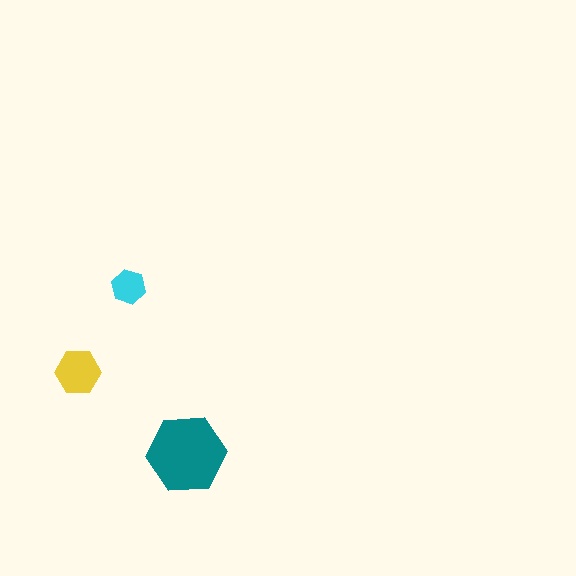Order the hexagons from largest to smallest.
the teal one, the yellow one, the cyan one.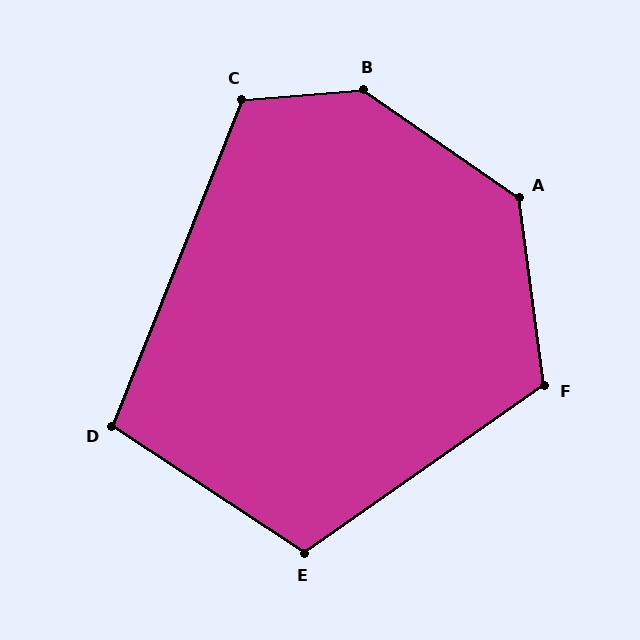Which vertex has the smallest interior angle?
D, at approximately 102 degrees.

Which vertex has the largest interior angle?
B, at approximately 141 degrees.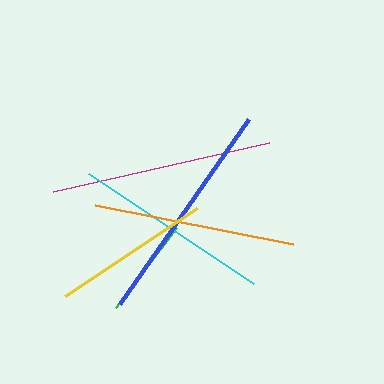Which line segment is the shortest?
The green line is the shortest at approximately 101 pixels.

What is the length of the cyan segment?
The cyan segment is approximately 199 pixels long.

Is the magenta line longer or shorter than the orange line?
The magenta line is longer than the orange line.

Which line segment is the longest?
The blue line is the longest at approximately 225 pixels.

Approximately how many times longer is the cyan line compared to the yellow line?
The cyan line is approximately 1.2 times the length of the yellow line.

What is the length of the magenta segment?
The magenta segment is approximately 221 pixels long.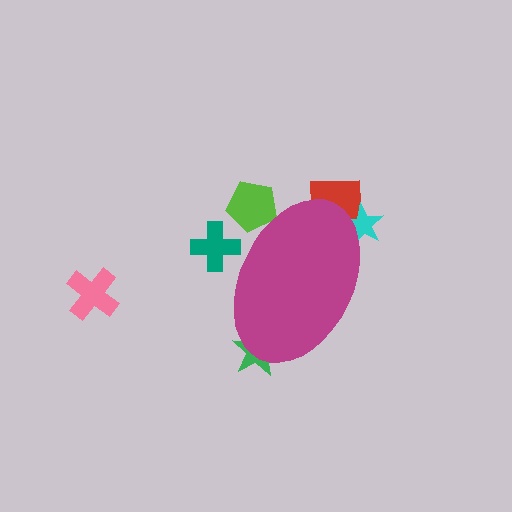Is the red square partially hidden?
Yes, the red square is partially hidden behind the magenta ellipse.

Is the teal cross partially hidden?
Yes, the teal cross is partially hidden behind the magenta ellipse.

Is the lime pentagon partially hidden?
Yes, the lime pentagon is partially hidden behind the magenta ellipse.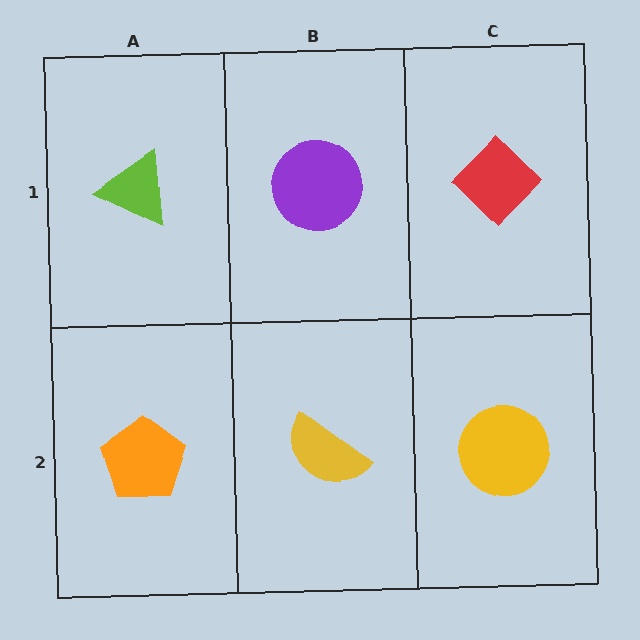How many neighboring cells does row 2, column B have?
3.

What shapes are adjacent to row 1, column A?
An orange pentagon (row 2, column A), a purple circle (row 1, column B).